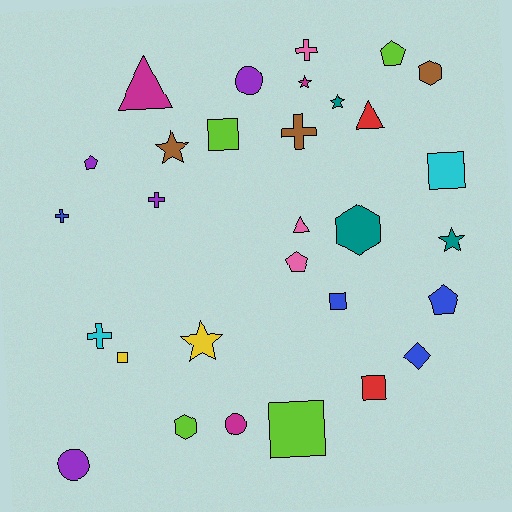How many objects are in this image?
There are 30 objects.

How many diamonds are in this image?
There is 1 diamond.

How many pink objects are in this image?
There are 3 pink objects.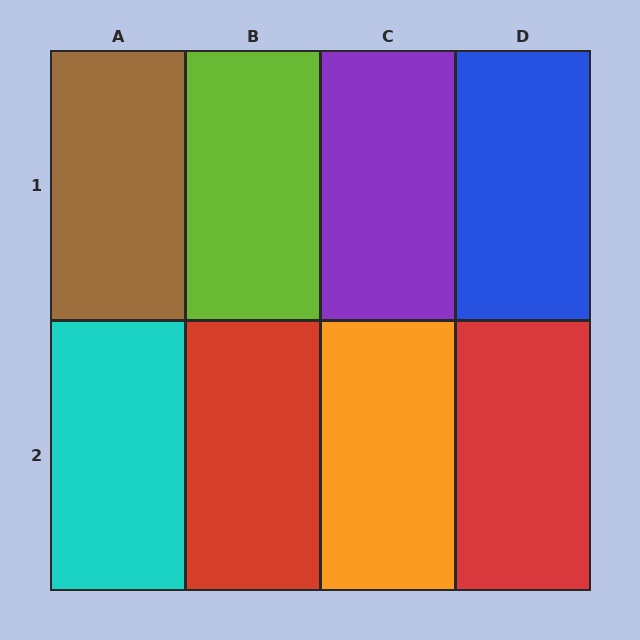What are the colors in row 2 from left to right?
Cyan, red, orange, red.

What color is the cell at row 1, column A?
Brown.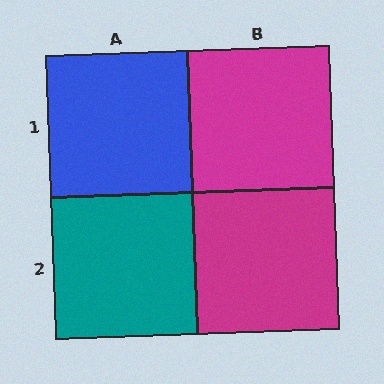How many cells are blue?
1 cell is blue.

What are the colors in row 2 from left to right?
Teal, magenta.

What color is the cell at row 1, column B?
Magenta.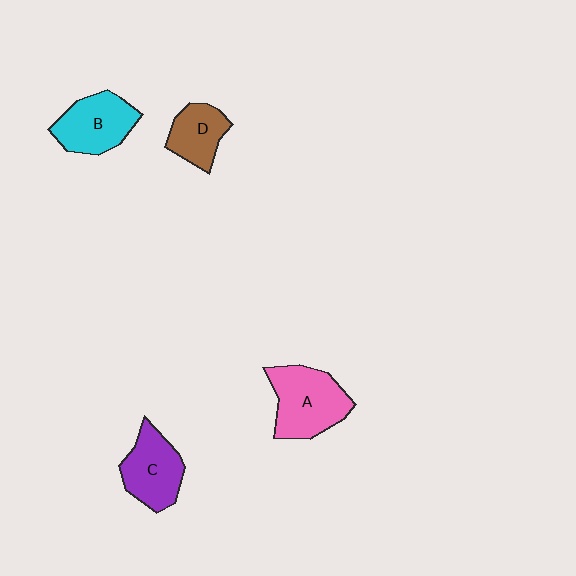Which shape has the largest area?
Shape A (pink).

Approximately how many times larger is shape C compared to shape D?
Approximately 1.3 times.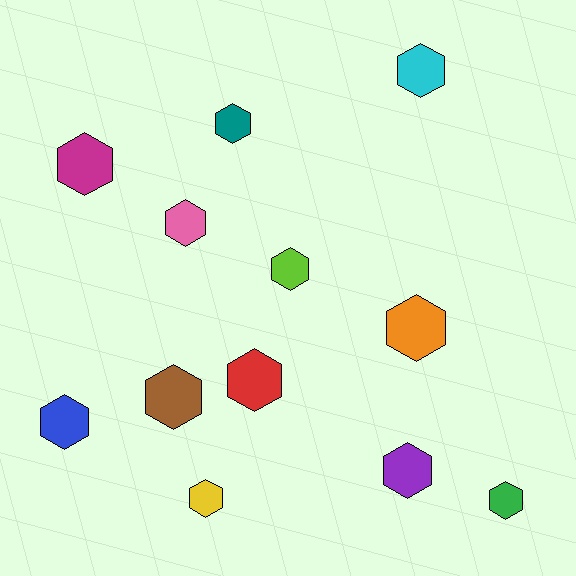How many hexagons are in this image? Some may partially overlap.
There are 12 hexagons.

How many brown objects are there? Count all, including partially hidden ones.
There is 1 brown object.